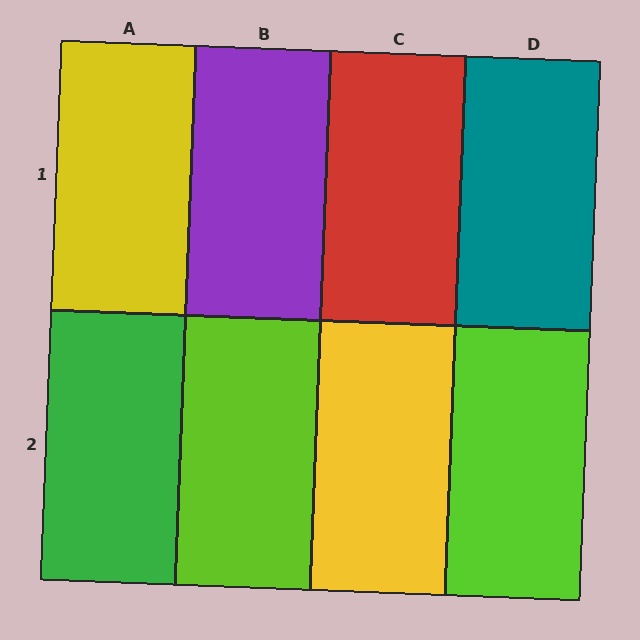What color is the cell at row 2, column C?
Yellow.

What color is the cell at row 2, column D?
Lime.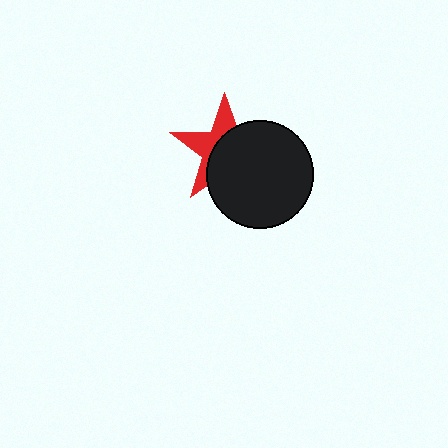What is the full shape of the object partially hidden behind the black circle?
The partially hidden object is a red star.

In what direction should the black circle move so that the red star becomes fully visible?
The black circle should move toward the lower-right. That is the shortest direction to clear the overlap and leave the red star fully visible.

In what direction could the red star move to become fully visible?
The red star could move toward the upper-left. That would shift it out from behind the black circle entirely.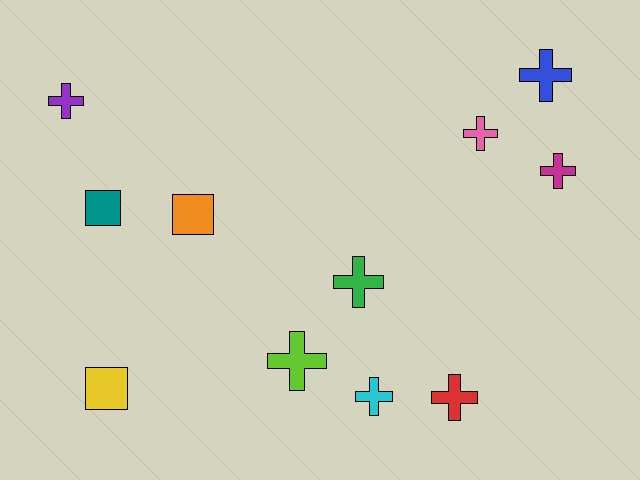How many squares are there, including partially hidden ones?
There are 3 squares.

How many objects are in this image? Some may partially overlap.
There are 11 objects.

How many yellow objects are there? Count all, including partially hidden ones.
There is 1 yellow object.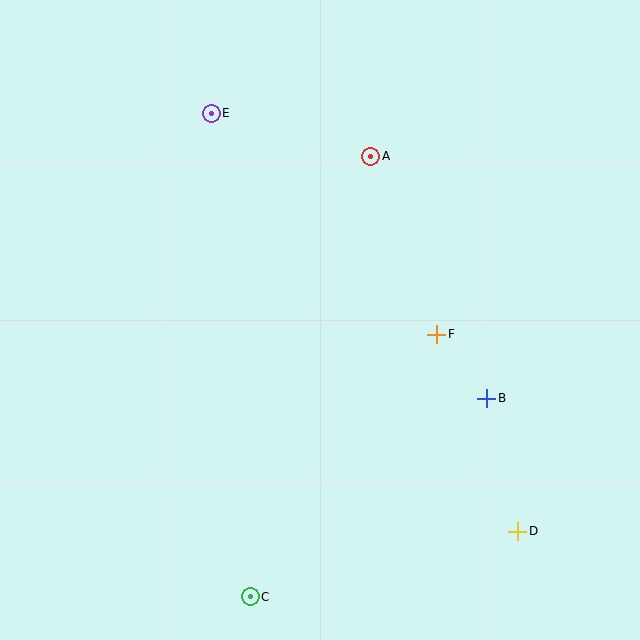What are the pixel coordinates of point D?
Point D is at (518, 531).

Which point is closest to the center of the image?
Point F at (437, 334) is closest to the center.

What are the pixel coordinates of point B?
Point B is at (487, 398).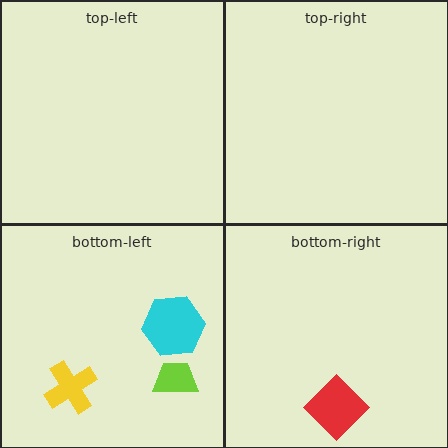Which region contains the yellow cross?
The bottom-left region.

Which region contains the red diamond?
The bottom-right region.